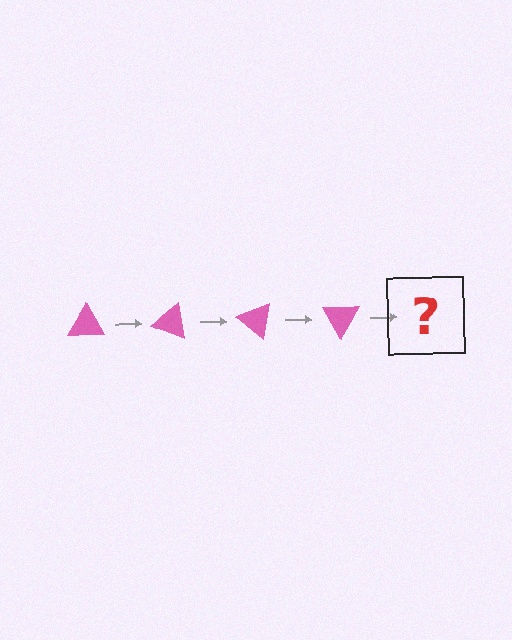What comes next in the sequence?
The next element should be a pink triangle rotated 80 degrees.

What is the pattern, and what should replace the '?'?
The pattern is that the triangle rotates 20 degrees each step. The '?' should be a pink triangle rotated 80 degrees.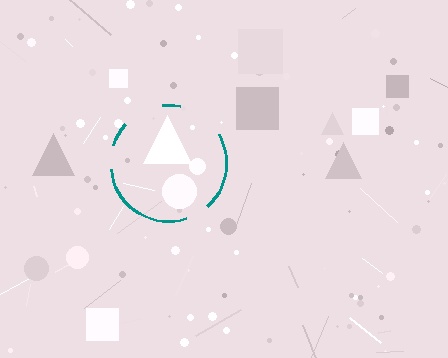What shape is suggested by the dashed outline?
The dashed outline suggests a circle.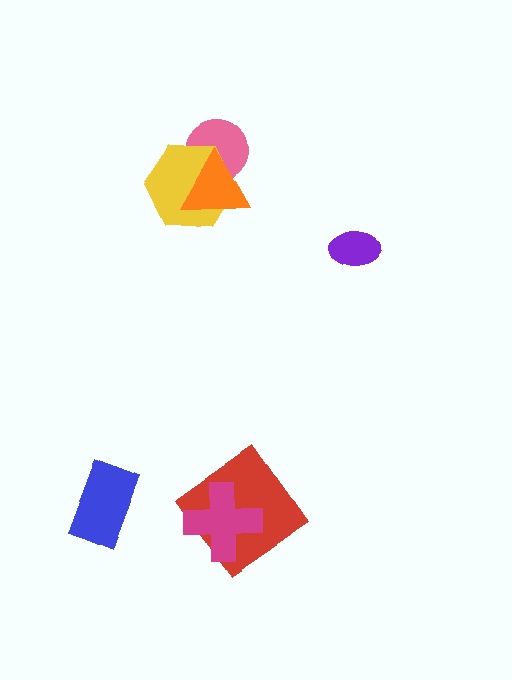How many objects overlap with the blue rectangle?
0 objects overlap with the blue rectangle.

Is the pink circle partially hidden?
Yes, it is partially covered by another shape.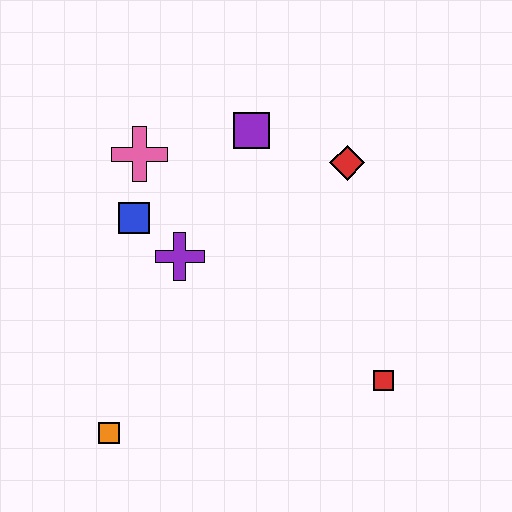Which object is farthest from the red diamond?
The orange square is farthest from the red diamond.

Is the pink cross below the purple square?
Yes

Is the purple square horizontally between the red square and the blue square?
Yes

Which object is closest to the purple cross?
The blue square is closest to the purple cross.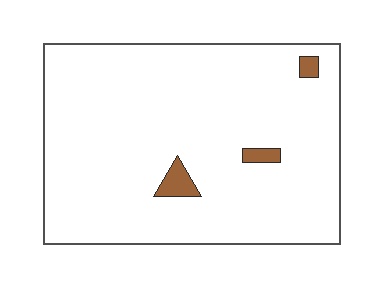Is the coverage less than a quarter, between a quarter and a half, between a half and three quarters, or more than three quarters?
Less than a quarter.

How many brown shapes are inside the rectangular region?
3.